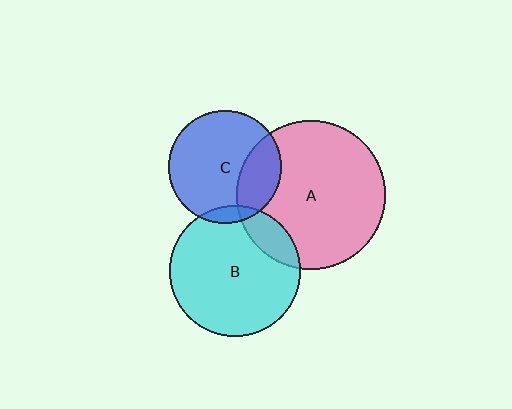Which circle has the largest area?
Circle A (pink).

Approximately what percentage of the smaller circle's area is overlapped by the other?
Approximately 10%.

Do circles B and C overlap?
Yes.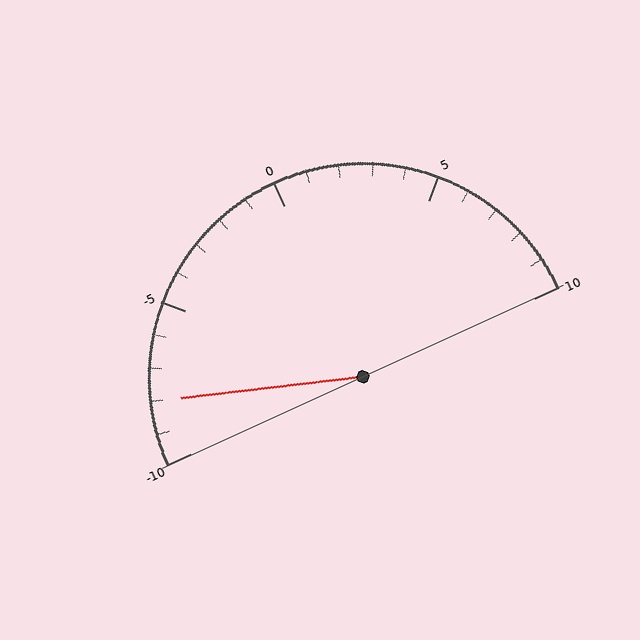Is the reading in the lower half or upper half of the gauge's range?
The reading is in the lower half of the range (-10 to 10).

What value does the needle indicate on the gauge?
The needle indicates approximately -8.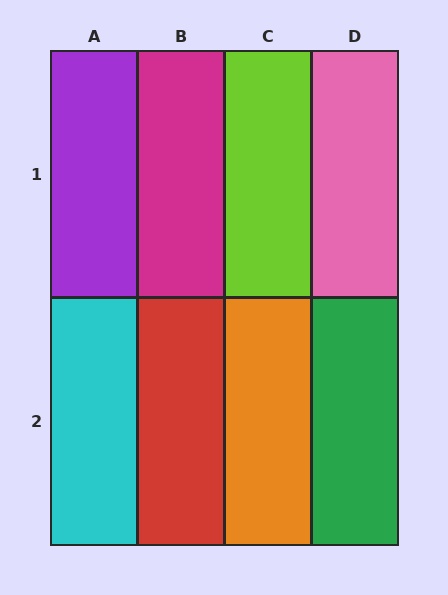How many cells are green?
1 cell is green.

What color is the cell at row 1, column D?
Pink.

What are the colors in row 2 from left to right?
Cyan, red, orange, green.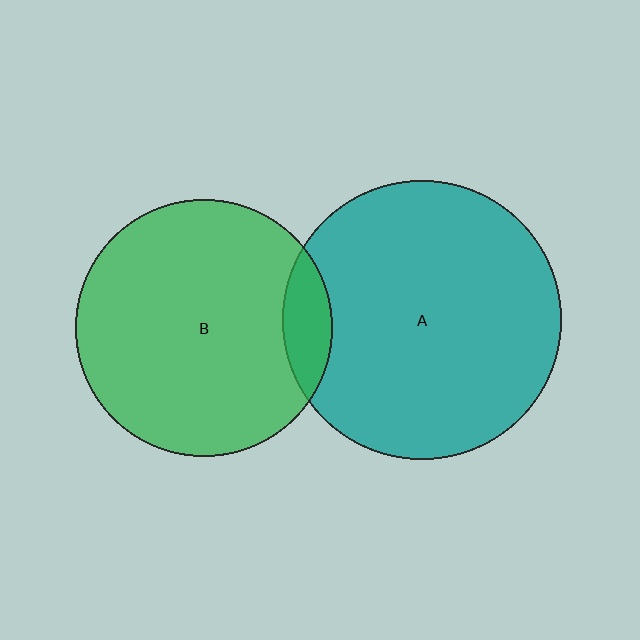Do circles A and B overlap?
Yes.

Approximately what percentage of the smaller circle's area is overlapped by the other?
Approximately 10%.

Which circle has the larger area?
Circle A (teal).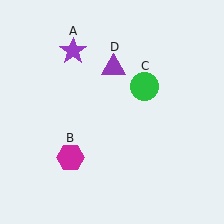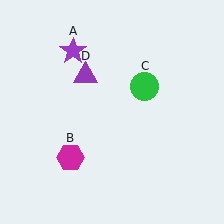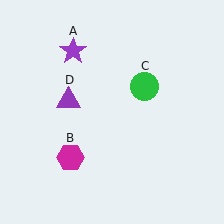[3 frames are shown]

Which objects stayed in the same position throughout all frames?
Purple star (object A) and magenta hexagon (object B) and green circle (object C) remained stationary.